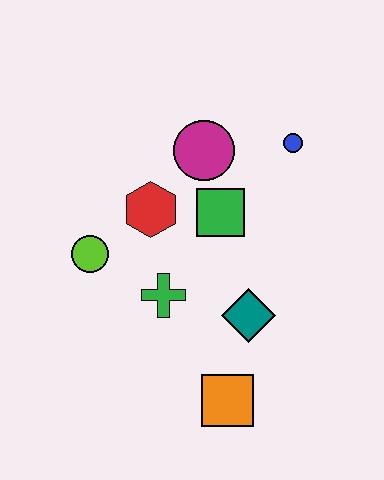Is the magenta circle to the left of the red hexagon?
No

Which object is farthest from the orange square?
The blue circle is farthest from the orange square.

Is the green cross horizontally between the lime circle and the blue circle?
Yes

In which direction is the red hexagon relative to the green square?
The red hexagon is to the left of the green square.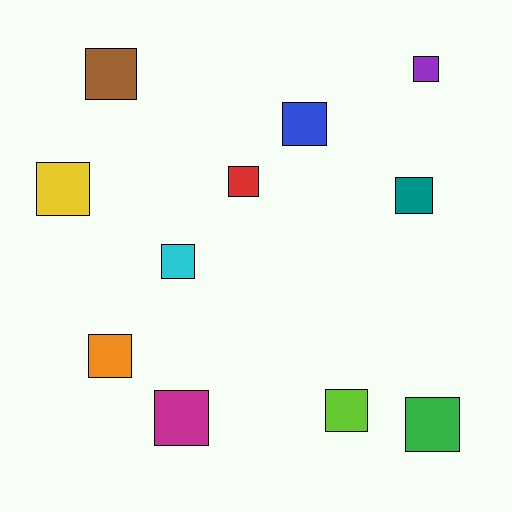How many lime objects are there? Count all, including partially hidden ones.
There is 1 lime object.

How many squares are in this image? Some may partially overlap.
There are 11 squares.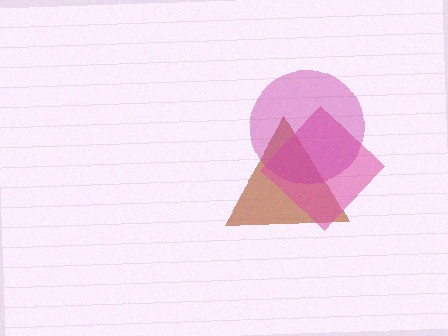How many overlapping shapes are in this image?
There are 3 overlapping shapes in the image.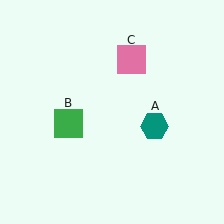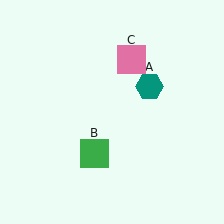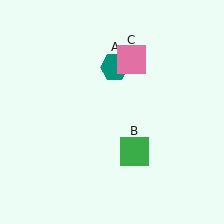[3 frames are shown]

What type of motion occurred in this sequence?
The teal hexagon (object A), green square (object B) rotated counterclockwise around the center of the scene.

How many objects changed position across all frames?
2 objects changed position: teal hexagon (object A), green square (object B).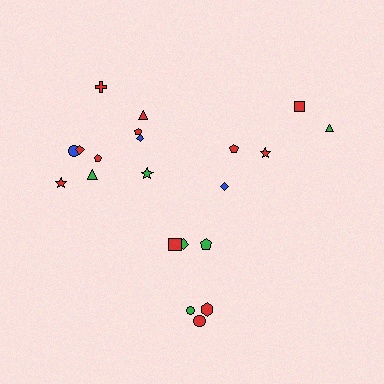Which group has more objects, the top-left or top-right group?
The top-left group.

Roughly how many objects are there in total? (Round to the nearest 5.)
Roughly 20 objects in total.